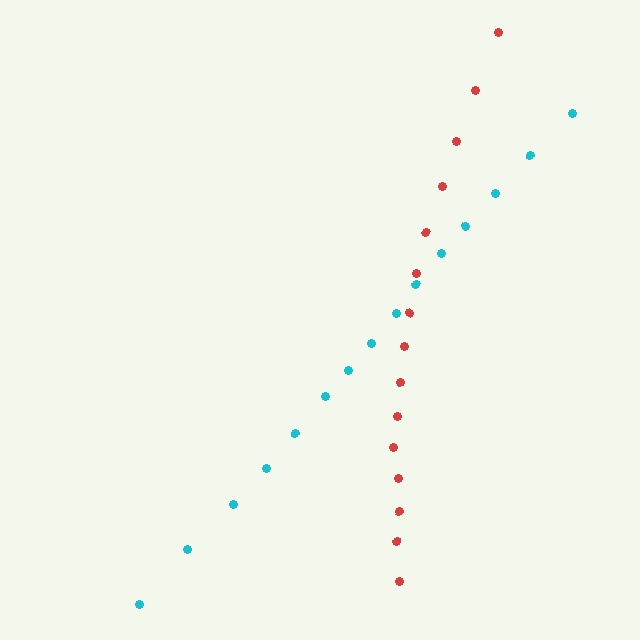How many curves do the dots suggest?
There are 2 distinct paths.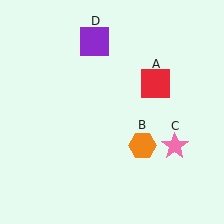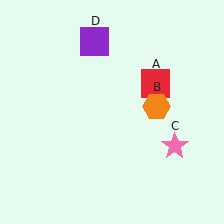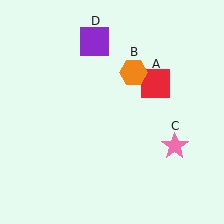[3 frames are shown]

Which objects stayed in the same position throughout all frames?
Red square (object A) and pink star (object C) and purple square (object D) remained stationary.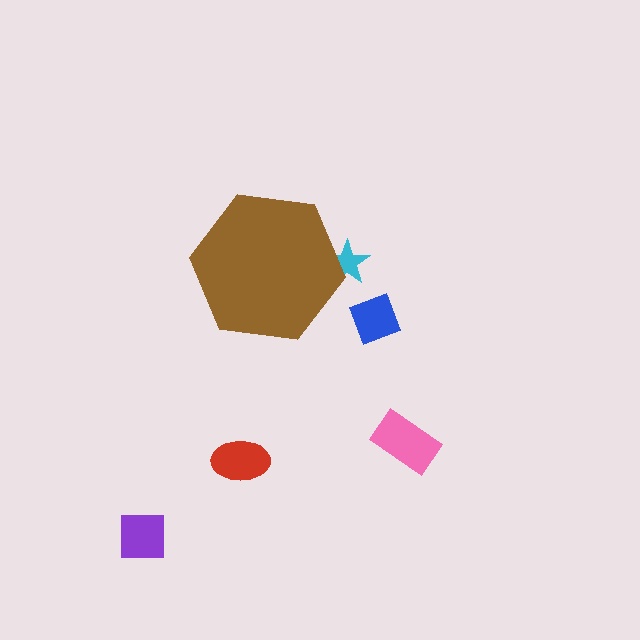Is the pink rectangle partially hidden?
No, the pink rectangle is fully visible.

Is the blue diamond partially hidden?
No, the blue diamond is fully visible.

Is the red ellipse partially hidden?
No, the red ellipse is fully visible.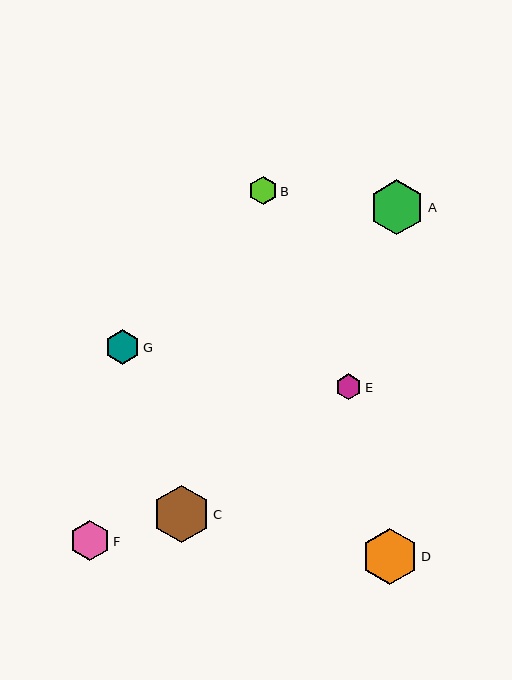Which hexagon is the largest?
Hexagon C is the largest with a size of approximately 57 pixels.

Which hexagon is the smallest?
Hexagon E is the smallest with a size of approximately 26 pixels.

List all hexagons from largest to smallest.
From largest to smallest: C, D, A, F, G, B, E.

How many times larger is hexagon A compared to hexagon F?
Hexagon A is approximately 1.4 times the size of hexagon F.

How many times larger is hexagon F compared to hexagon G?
Hexagon F is approximately 1.1 times the size of hexagon G.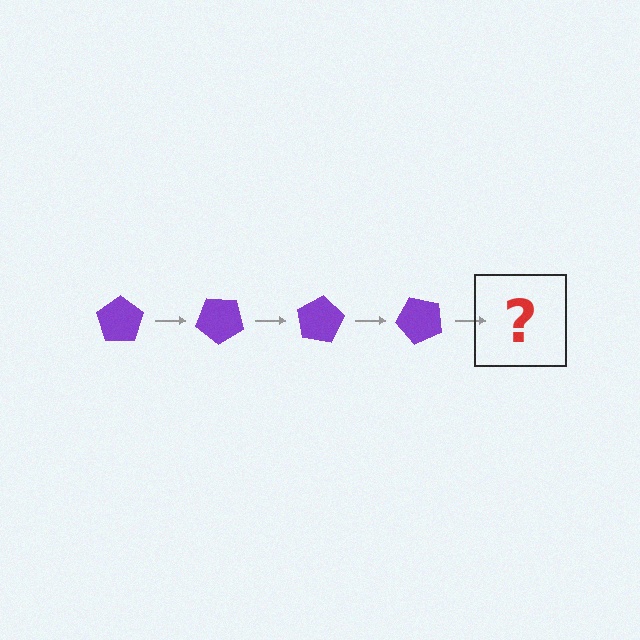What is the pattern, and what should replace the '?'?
The pattern is that the pentagon rotates 40 degrees each step. The '?' should be a purple pentagon rotated 160 degrees.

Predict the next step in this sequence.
The next step is a purple pentagon rotated 160 degrees.